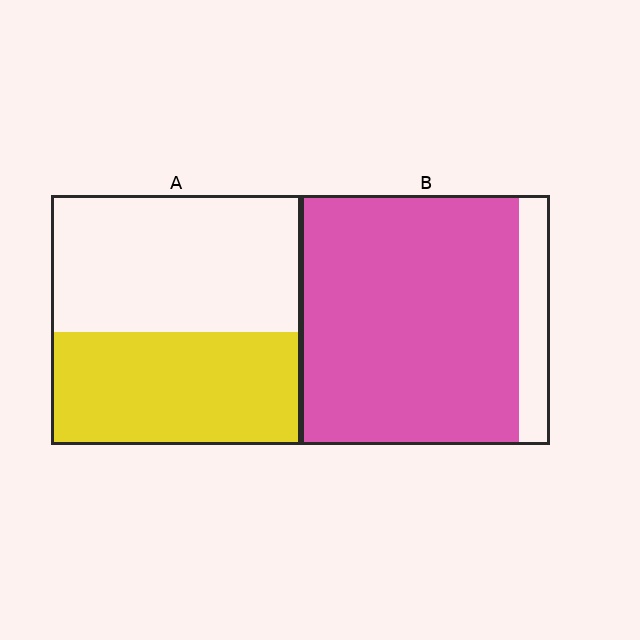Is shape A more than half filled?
No.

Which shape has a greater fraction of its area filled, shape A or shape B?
Shape B.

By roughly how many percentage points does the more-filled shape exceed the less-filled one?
By roughly 40 percentage points (B over A).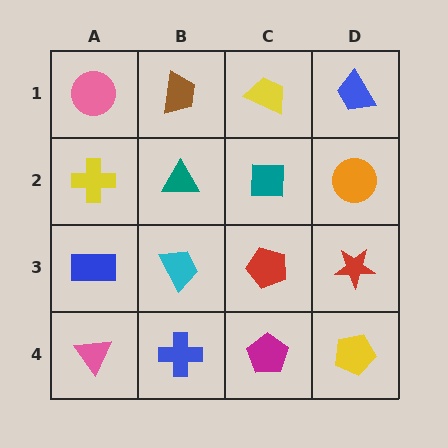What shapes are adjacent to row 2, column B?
A brown trapezoid (row 1, column B), a cyan trapezoid (row 3, column B), a yellow cross (row 2, column A), a teal square (row 2, column C).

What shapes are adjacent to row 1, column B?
A teal triangle (row 2, column B), a pink circle (row 1, column A), a yellow trapezoid (row 1, column C).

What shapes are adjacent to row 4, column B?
A cyan trapezoid (row 3, column B), a pink triangle (row 4, column A), a magenta pentagon (row 4, column C).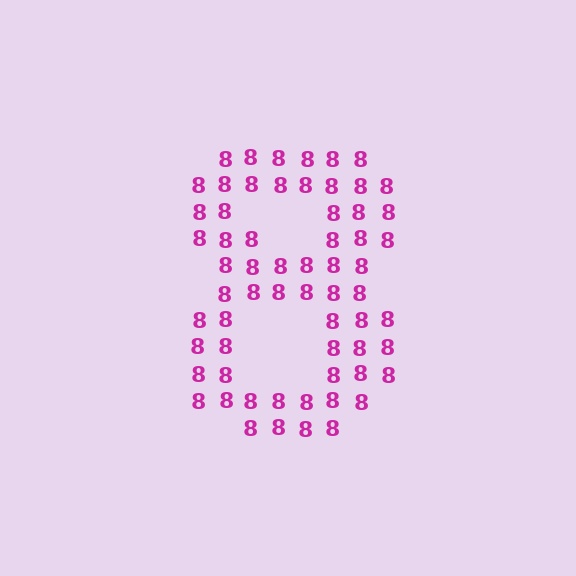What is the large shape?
The large shape is the digit 8.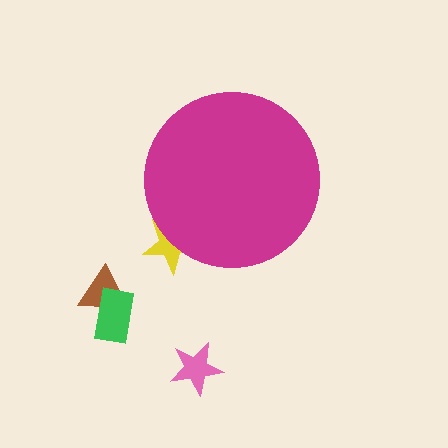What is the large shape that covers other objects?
A magenta circle.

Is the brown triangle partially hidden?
No, the brown triangle is fully visible.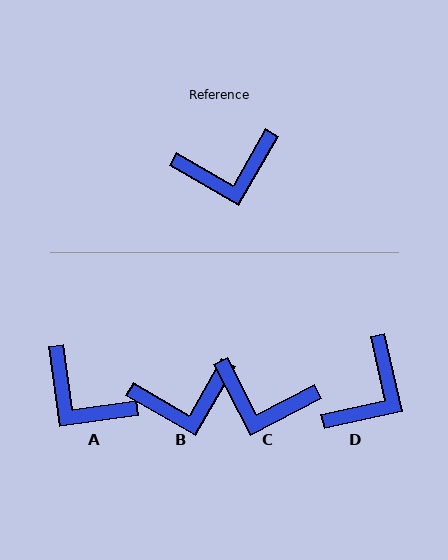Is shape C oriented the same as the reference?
No, it is off by about 33 degrees.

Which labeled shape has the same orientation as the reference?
B.